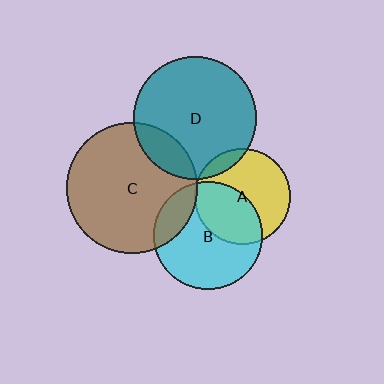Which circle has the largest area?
Circle C (brown).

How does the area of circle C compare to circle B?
Approximately 1.4 times.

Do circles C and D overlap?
Yes.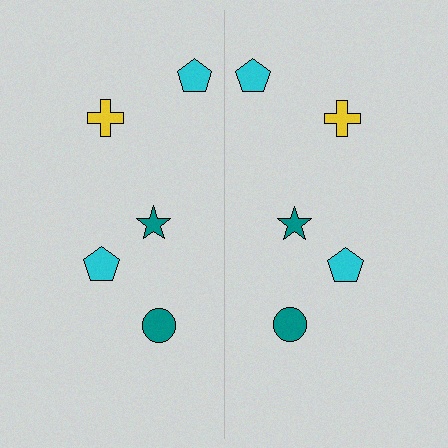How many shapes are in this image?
There are 10 shapes in this image.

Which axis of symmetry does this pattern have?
The pattern has a vertical axis of symmetry running through the center of the image.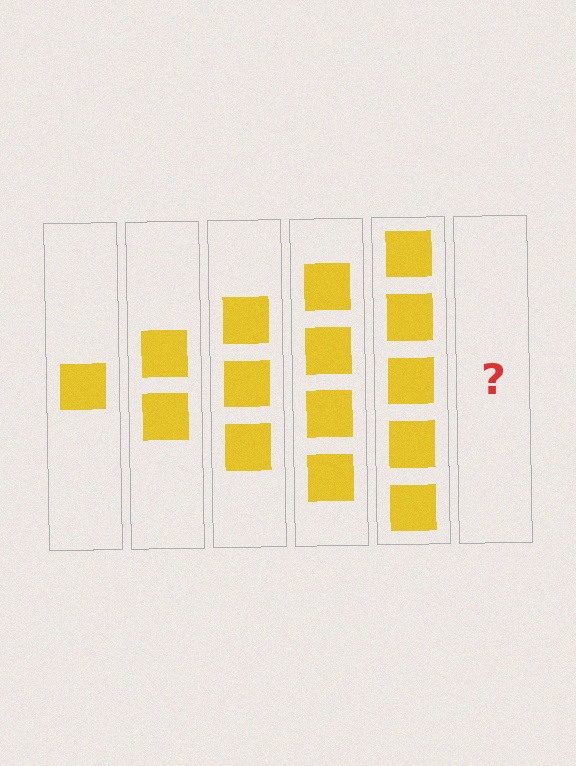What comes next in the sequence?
The next element should be 6 squares.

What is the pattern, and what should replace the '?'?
The pattern is that each step adds one more square. The '?' should be 6 squares.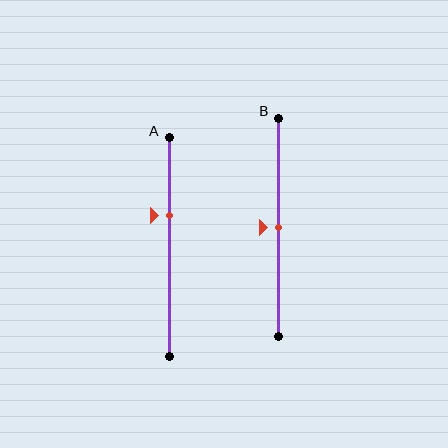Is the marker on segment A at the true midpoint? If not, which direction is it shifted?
No, the marker on segment A is shifted upward by about 14% of the segment length.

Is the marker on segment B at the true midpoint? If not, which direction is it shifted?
Yes, the marker on segment B is at the true midpoint.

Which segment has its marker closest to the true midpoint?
Segment B has its marker closest to the true midpoint.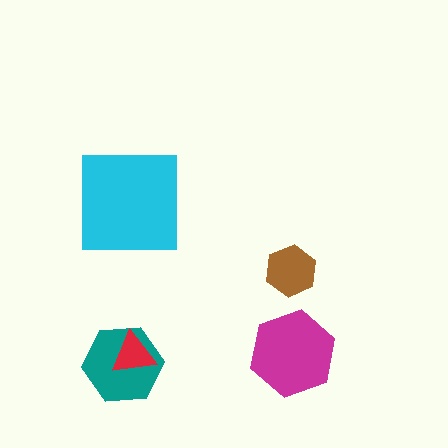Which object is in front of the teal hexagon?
The red triangle is in front of the teal hexagon.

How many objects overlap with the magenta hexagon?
0 objects overlap with the magenta hexagon.